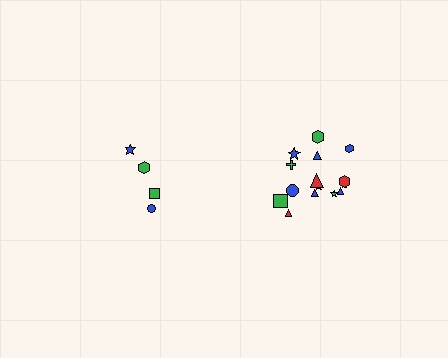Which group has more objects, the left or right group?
The right group.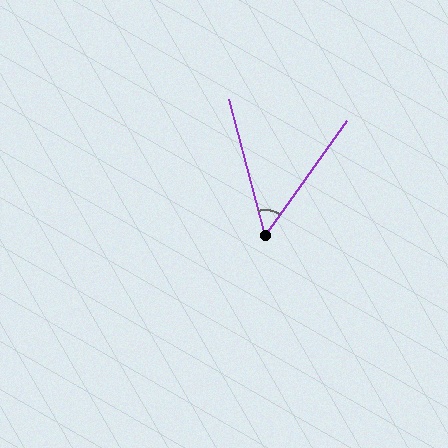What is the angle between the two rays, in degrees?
Approximately 50 degrees.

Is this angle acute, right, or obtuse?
It is acute.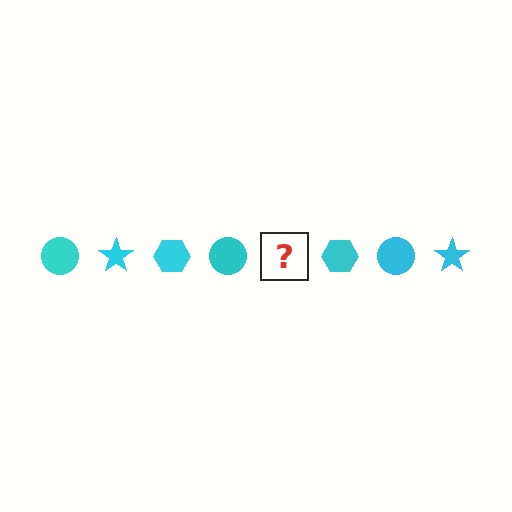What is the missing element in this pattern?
The missing element is a cyan star.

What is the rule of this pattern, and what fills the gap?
The rule is that the pattern cycles through circle, star, hexagon shapes in cyan. The gap should be filled with a cyan star.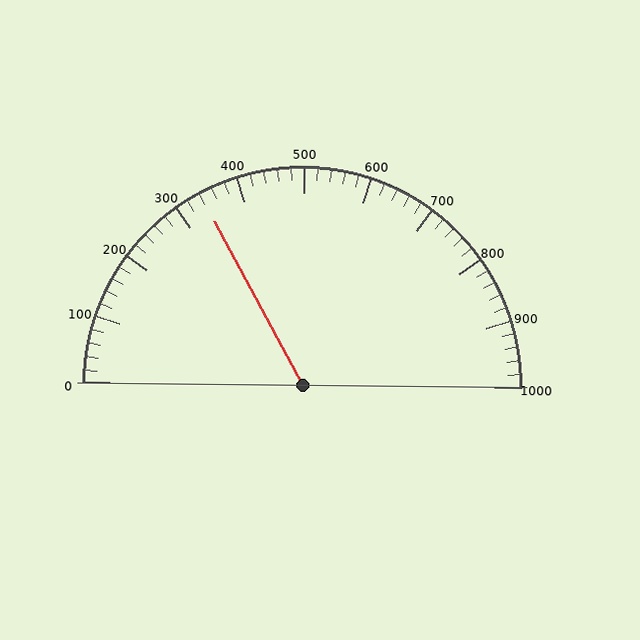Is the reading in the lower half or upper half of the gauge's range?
The reading is in the lower half of the range (0 to 1000).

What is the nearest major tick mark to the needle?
The nearest major tick mark is 300.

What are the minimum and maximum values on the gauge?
The gauge ranges from 0 to 1000.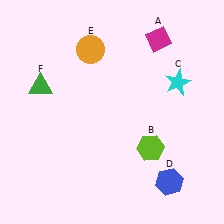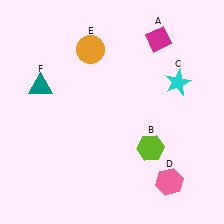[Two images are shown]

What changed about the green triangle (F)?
In Image 1, F is green. In Image 2, it changed to teal.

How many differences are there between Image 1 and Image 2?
There are 2 differences between the two images.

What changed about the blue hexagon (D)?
In Image 1, D is blue. In Image 2, it changed to pink.